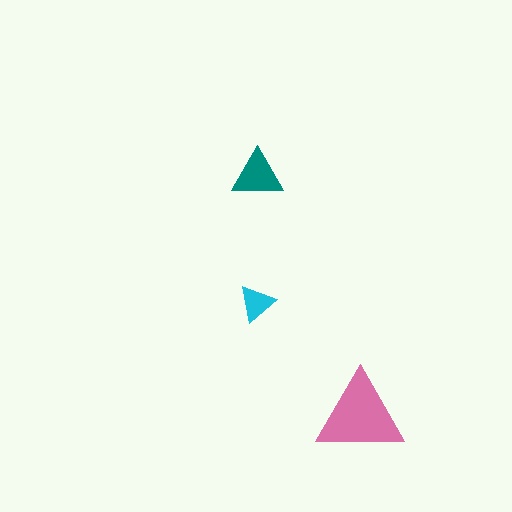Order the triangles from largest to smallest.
the pink one, the teal one, the cyan one.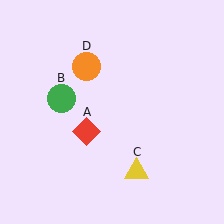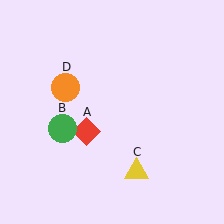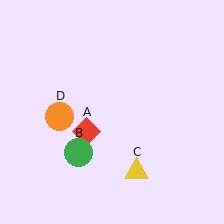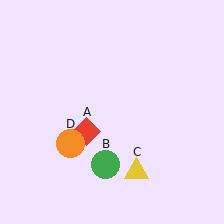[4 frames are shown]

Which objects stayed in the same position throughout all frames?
Red diamond (object A) and yellow triangle (object C) remained stationary.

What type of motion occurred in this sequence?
The green circle (object B), orange circle (object D) rotated counterclockwise around the center of the scene.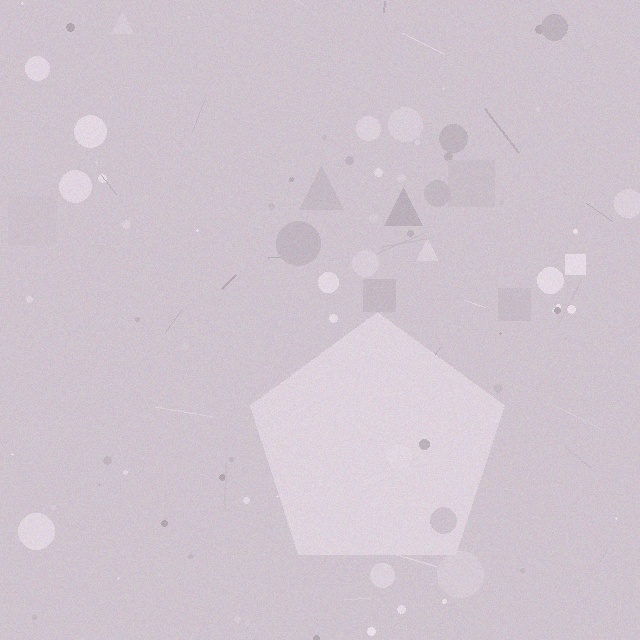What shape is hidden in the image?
A pentagon is hidden in the image.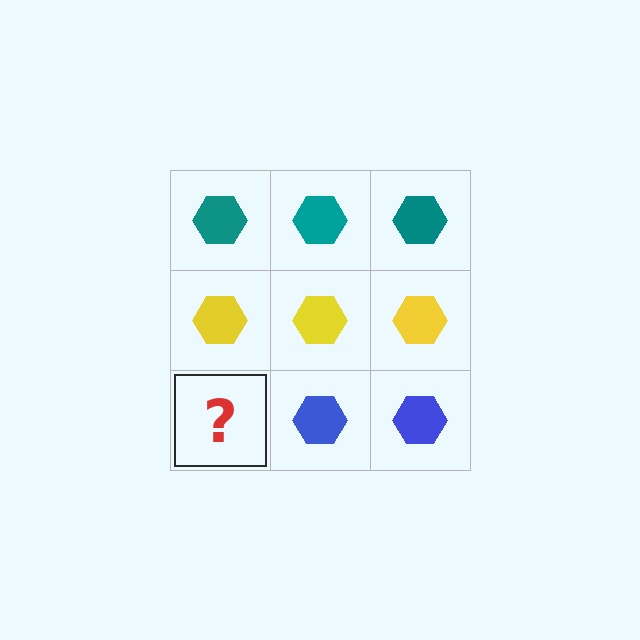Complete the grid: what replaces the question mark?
The question mark should be replaced with a blue hexagon.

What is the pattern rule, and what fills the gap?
The rule is that each row has a consistent color. The gap should be filled with a blue hexagon.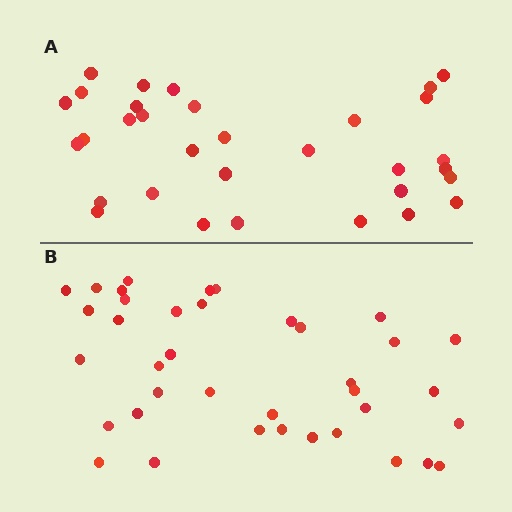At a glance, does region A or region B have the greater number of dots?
Region B (the bottom region) has more dots.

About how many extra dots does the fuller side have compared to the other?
Region B has about 6 more dots than region A.